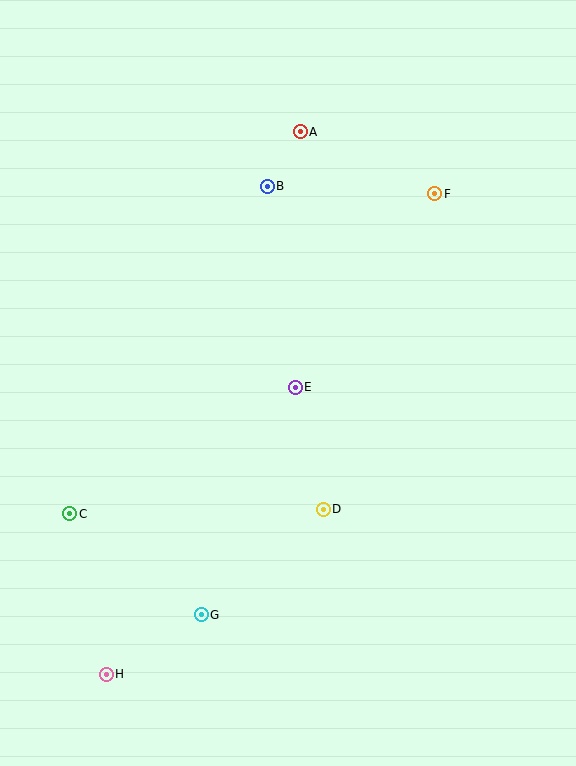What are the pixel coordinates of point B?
Point B is at (267, 186).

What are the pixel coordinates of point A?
Point A is at (300, 132).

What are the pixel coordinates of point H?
Point H is at (106, 674).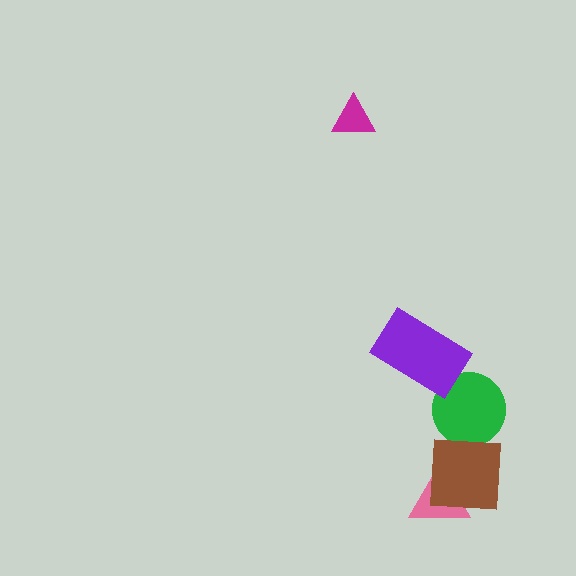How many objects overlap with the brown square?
2 objects overlap with the brown square.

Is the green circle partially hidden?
Yes, it is partially covered by another shape.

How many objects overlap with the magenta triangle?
0 objects overlap with the magenta triangle.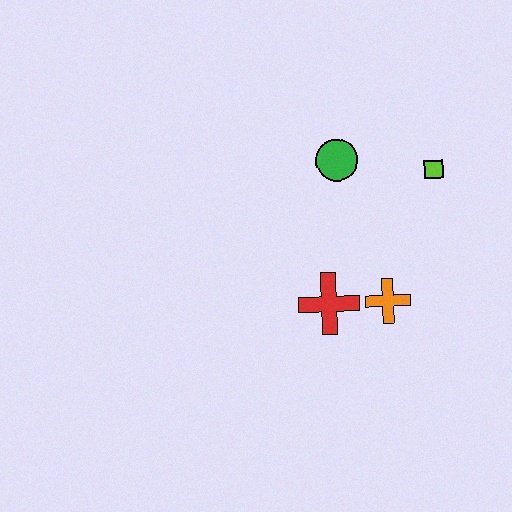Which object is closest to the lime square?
The green circle is closest to the lime square.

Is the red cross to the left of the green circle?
Yes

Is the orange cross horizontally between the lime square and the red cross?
Yes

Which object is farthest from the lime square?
The red cross is farthest from the lime square.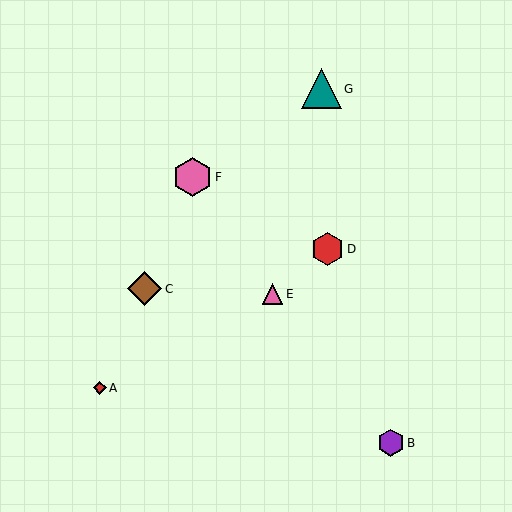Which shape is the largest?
The teal triangle (labeled G) is the largest.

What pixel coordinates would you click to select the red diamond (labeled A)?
Click at (100, 388) to select the red diamond A.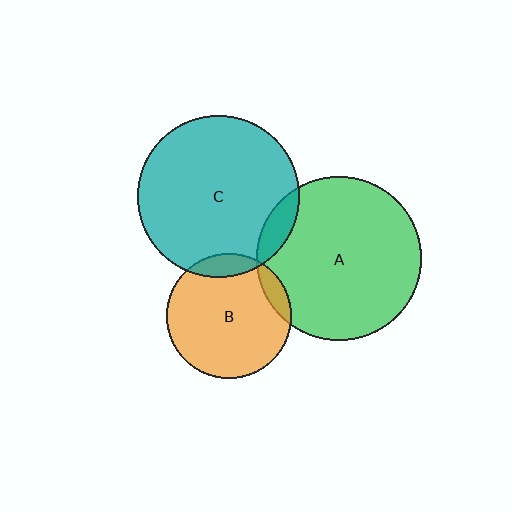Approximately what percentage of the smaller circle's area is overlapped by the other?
Approximately 10%.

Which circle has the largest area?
Circle A (green).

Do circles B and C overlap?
Yes.